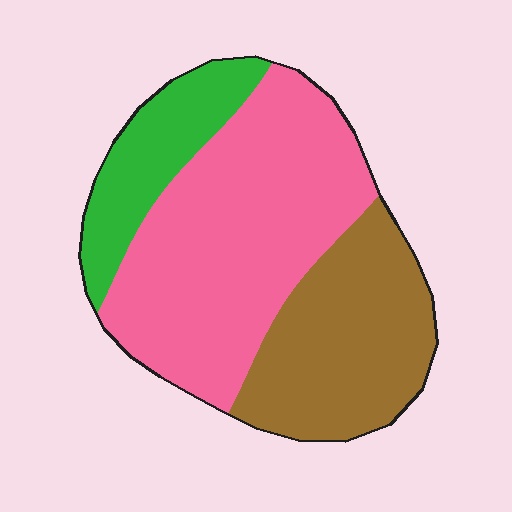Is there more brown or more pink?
Pink.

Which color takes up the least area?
Green, at roughly 15%.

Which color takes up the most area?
Pink, at roughly 50%.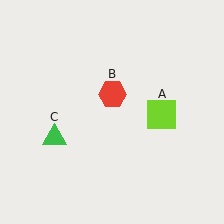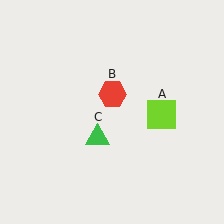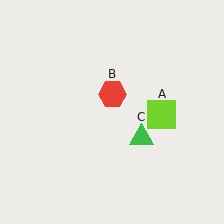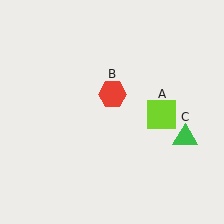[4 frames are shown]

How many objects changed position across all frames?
1 object changed position: green triangle (object C).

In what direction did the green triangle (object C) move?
The green triangle (object C) moved right.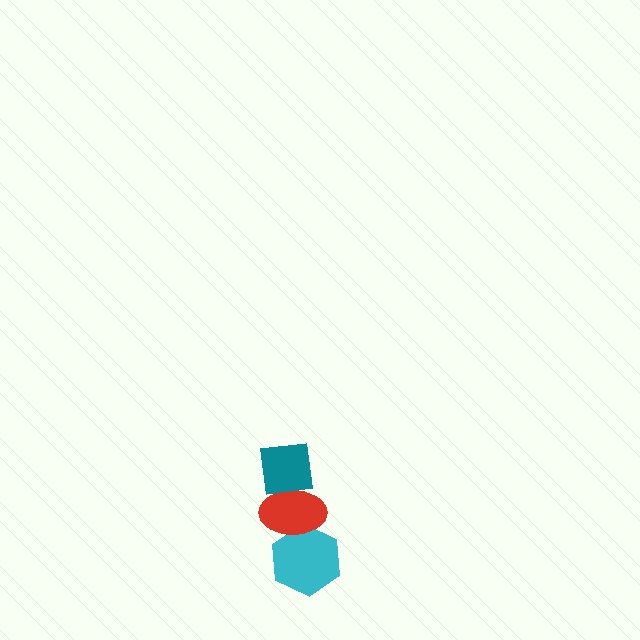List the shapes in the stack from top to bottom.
From top to bottom: the teal square, the red ellipse, the cyan hexagon.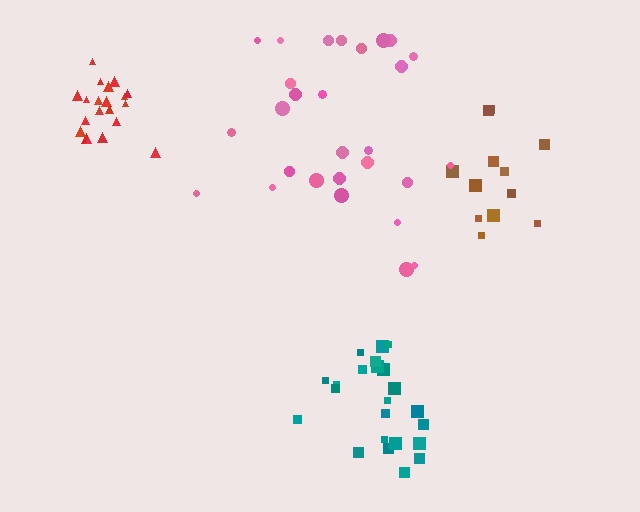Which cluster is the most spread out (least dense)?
Pink.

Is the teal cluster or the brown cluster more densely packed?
Teal.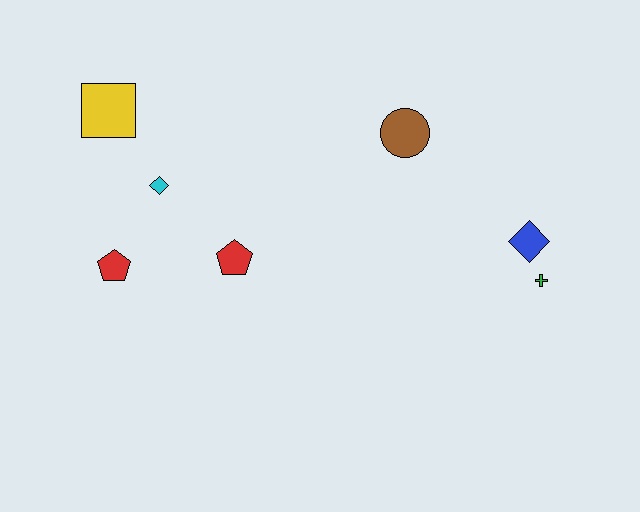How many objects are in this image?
There are 7 objects.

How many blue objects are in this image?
There is 1 blue object.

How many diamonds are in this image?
There are 2 diamonds.